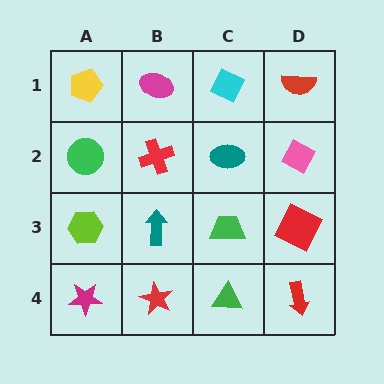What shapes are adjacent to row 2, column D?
A red semicircle (row 1, column D), a red square (row 3, column D), a teal ellipse (row 2, column C).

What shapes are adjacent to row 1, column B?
A red cross (row 2, column B), a yellow pentagon (row 1, column A), a cyan diamond (row 1, column C).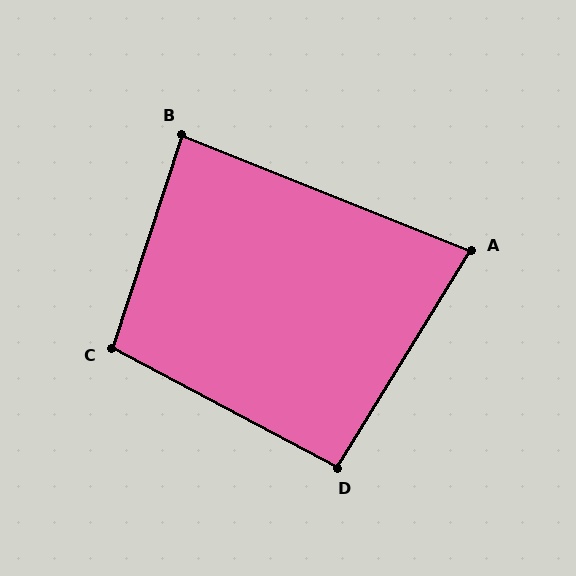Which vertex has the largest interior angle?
C, at approximately 100 degrees.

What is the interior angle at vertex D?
Approximately 94 degrees (approximately right).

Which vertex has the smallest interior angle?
A, at approximately 80 degrees.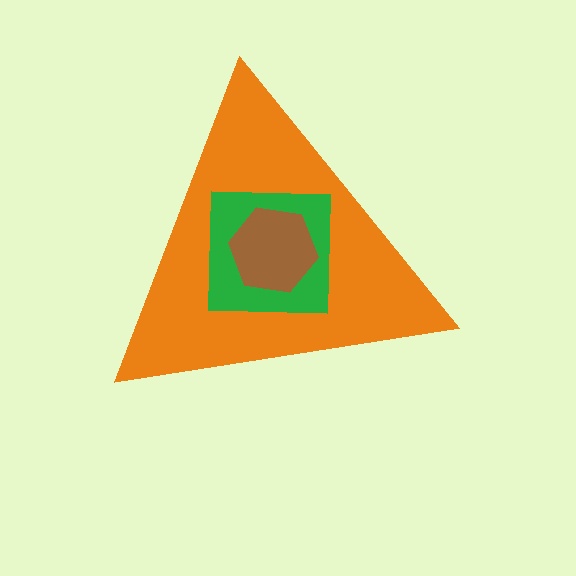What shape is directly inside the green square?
The brown hexagon.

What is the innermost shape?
The brown hexagon.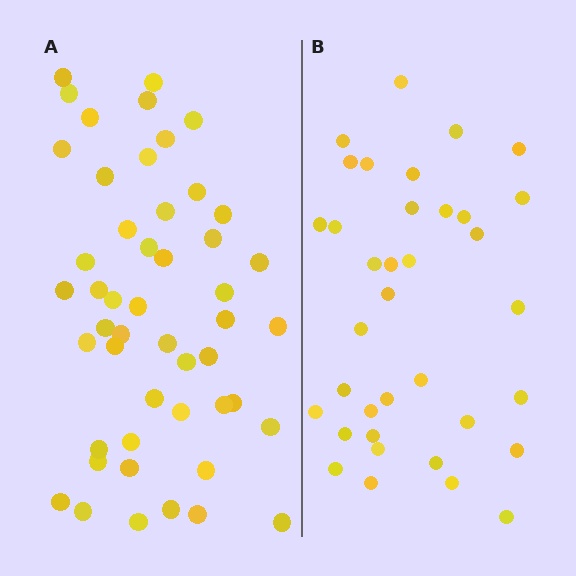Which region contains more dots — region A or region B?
Region A (the left region) has more dots.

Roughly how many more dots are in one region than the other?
Region A has approximately 15 more dots than region B.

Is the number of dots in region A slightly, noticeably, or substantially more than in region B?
Region A has noticeably more, but not dramatically so. The ratio is roughly 1.4 to 1.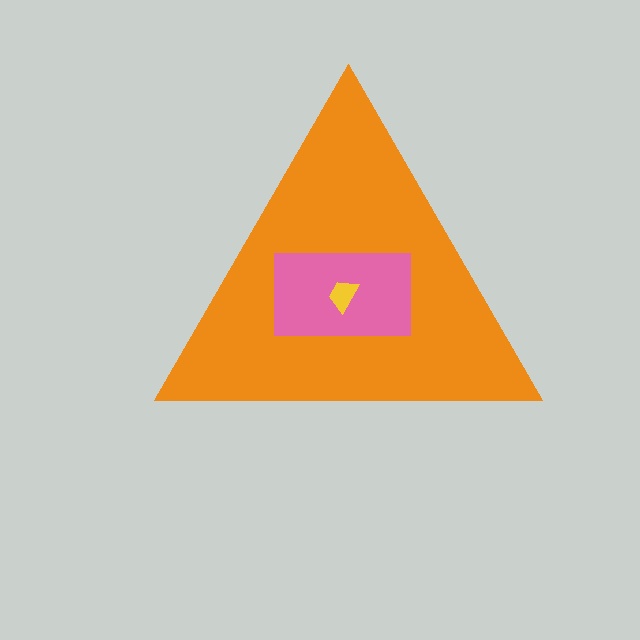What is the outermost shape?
The orange triangle.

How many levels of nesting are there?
3.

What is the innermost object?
The yellow trapezoid.